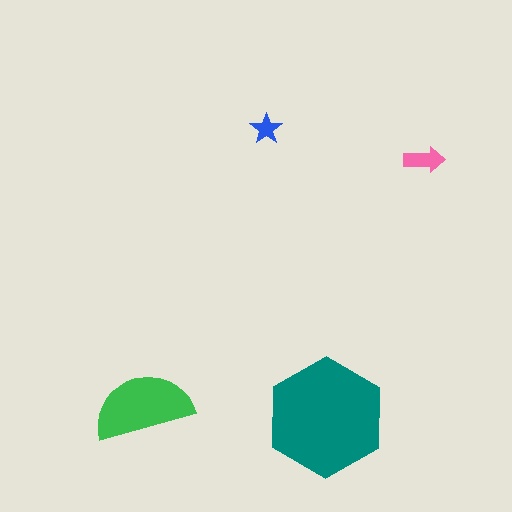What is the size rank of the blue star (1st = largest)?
4th.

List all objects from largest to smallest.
The teal hexagon, the green semicircle, the pink arrow, the blue star.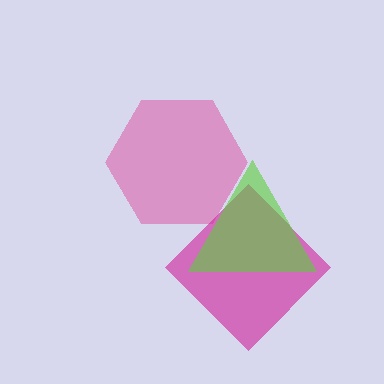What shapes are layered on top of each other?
The layered shapes are: a pink hexagon, a magenta diamond, a lime triangle.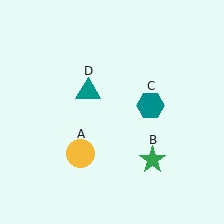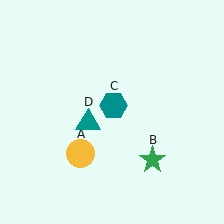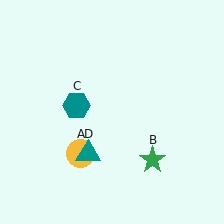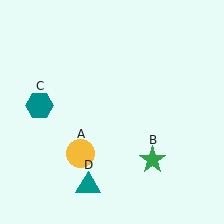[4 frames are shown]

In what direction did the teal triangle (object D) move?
The teal triangle (object D) moved down.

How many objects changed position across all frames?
2 objects changed position: teal hexagon (object C), teal triangle (object D).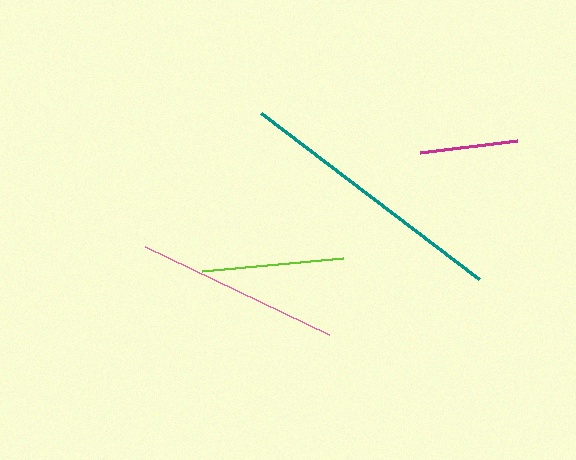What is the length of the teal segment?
The teal segment is approximately 275 pixels long.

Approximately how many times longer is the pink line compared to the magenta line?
The pink line is approximately 2.1 times the length of the magenta line.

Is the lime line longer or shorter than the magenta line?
The lime line is longer than the magenta line.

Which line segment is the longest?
The teal line is the longest at approximately 275 pixels.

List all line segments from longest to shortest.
From longest to shortest: teal, pink, lime, magenta.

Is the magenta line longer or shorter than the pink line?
The pink line is longer than the magenta line.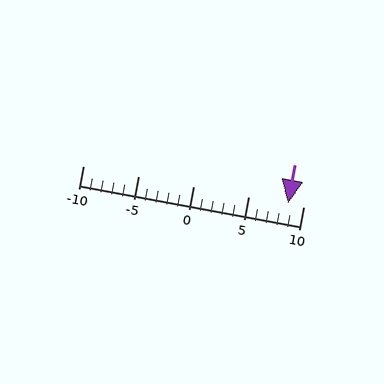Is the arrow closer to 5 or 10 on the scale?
The arrow is closer to 10.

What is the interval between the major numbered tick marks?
The major tick marks are spaced 5 units apart.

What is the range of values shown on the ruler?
The ruler shows values from -10 to 10.